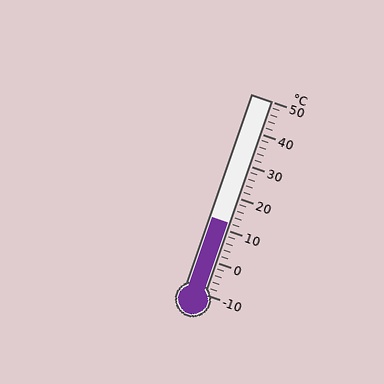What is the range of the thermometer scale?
The thermometer scale ranges from -10°C to 50°C.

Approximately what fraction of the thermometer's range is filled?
The thermometer is filled to approximately 35% of its range.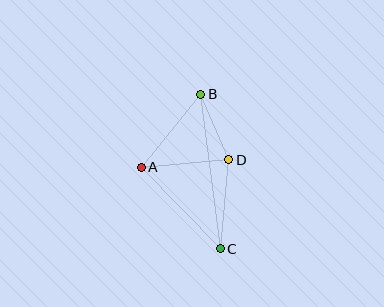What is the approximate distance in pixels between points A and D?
The distance between A and D is approximately 88 pixels.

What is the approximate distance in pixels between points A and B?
The distance between A and B is approximately 94 pixels.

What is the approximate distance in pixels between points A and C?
The distance between A and C is approximately 114 pixels.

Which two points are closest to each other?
Points B and D are closest to each other.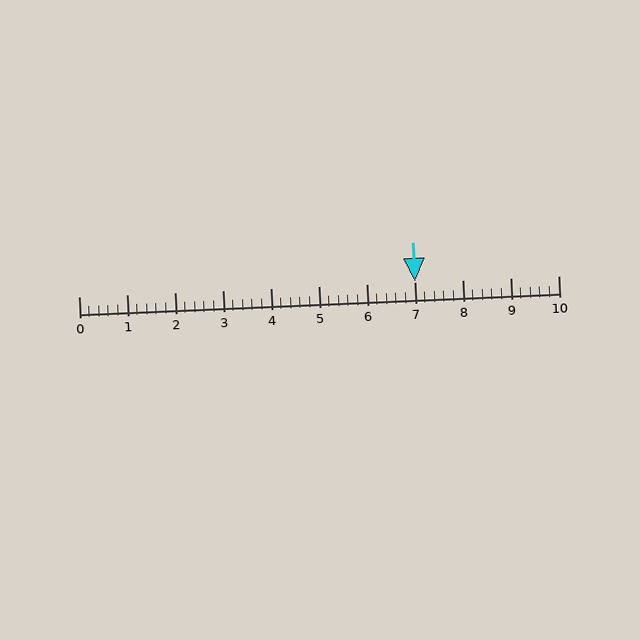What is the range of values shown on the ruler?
The ruler shows values from 0 to 10.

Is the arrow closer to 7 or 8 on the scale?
The arrow is closer to 7.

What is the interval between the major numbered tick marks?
The major tick marks are spaced 1 units apart.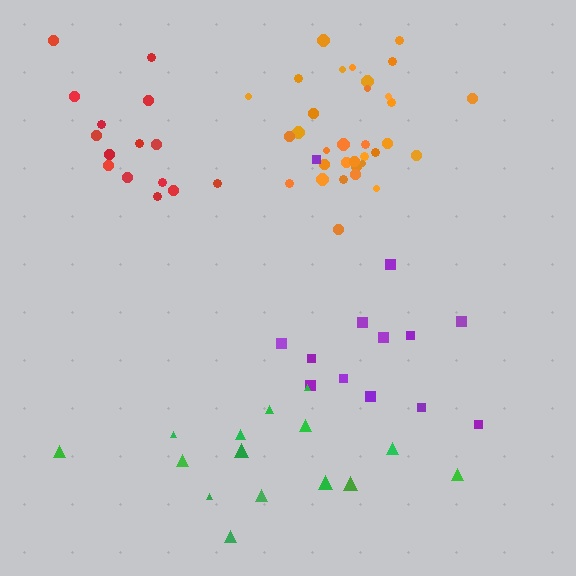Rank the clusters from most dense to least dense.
orange, red, green, purple.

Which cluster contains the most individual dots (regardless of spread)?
Orange (33).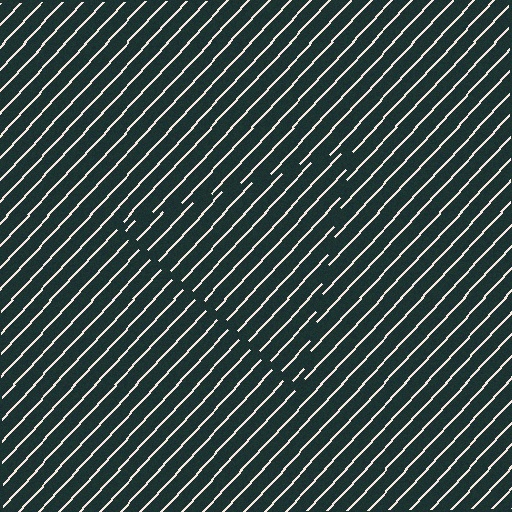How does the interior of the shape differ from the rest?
The interior of the shape contains the same grating, shifted by half a period — the contour is defined by the phase discontinuity where line-ends from the inner and outer gratings abut.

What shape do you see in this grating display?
An illusory triangle. The interior of the shape contains the same grating, shifted by half a period — the contour is defined by the phase discontinuity where line-ends from the inner and outer gratings abut.